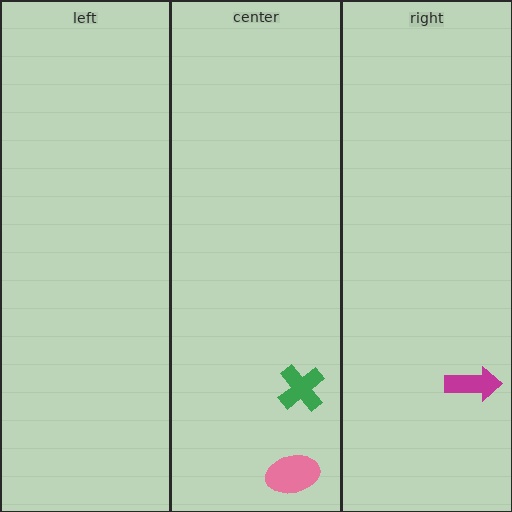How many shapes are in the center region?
2.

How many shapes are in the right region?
1.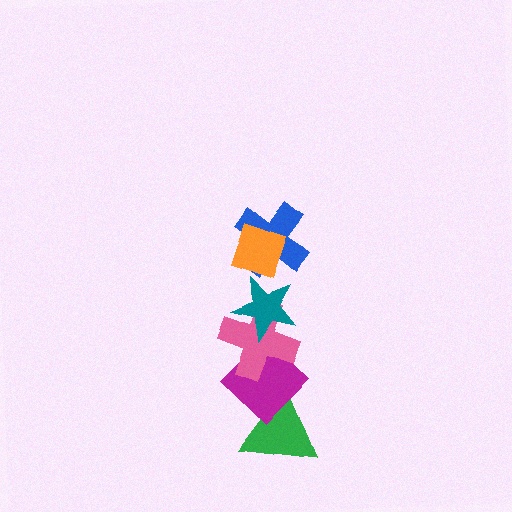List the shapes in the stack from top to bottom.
From top to bottom: the orange diamond, the blue cross, the teal star, the pink cross, the magenta diamond, the green triangle.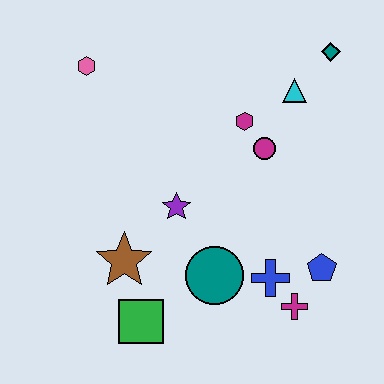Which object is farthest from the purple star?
The teal diamond is farthest from the purple star.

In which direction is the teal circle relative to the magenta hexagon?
The teal circle is below the magenta hexagon.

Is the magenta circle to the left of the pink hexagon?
No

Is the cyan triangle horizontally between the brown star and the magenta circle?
No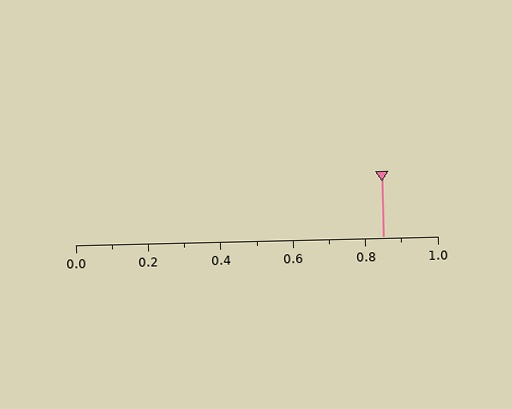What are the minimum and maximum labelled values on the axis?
The axis runs from 0.0 to 1.0.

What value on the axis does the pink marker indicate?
The marker indicates approximately 0.85.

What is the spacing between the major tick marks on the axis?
The major ticks are spaced 0.2 apart.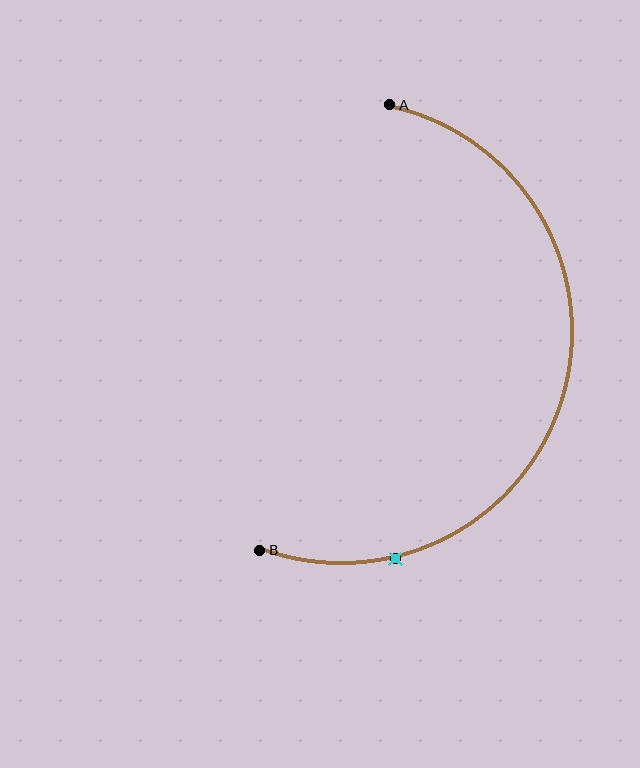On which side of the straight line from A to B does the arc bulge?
The arc bulges to the right of the straight line connecting A and B.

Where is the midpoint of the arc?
The arc midpoint is the point on the curve farthest from the straight line joining A and B. It sits to the right of that line.